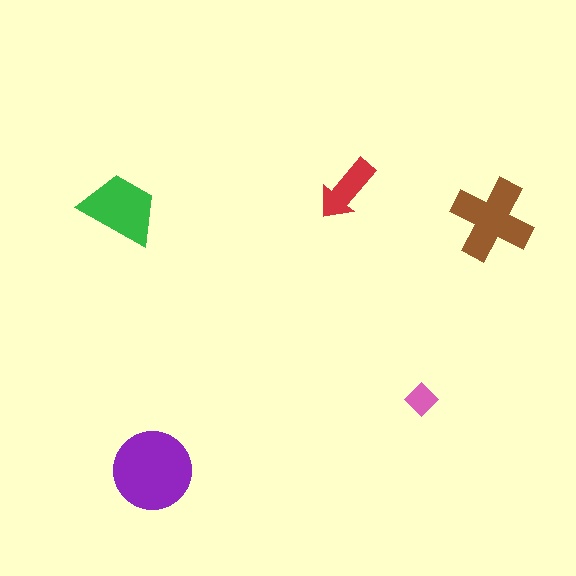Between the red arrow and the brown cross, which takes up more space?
The brown cross.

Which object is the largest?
The purple circle.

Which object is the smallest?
The pink diamond.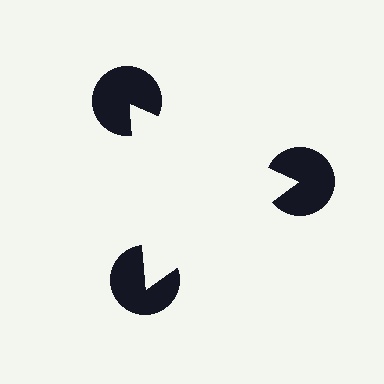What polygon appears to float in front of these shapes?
An illusory triangle — its edges are inferred from the aligned wedge cuts in the pac-man discs, not physically drawn.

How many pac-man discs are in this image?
There are 3 — one at each vertex of the illusory triangle.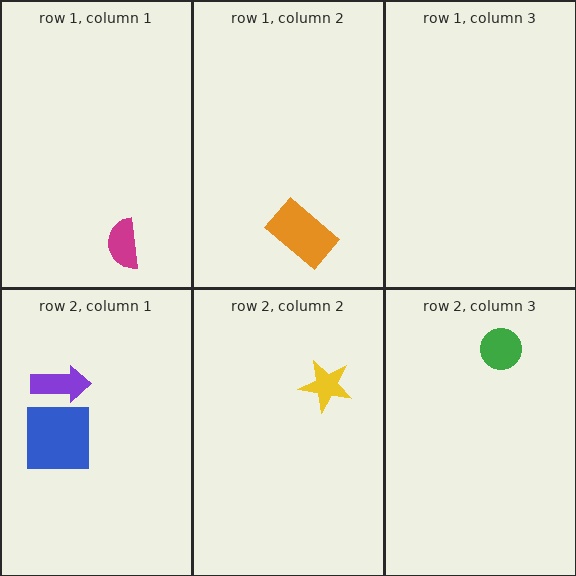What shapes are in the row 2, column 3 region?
The green circle.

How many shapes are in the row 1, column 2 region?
1.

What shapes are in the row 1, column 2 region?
The orange rectangle.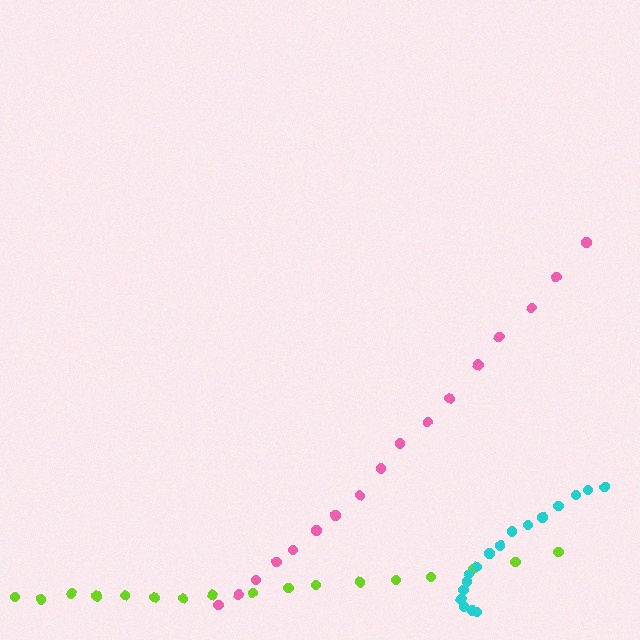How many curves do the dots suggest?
There are 3 distinct paths.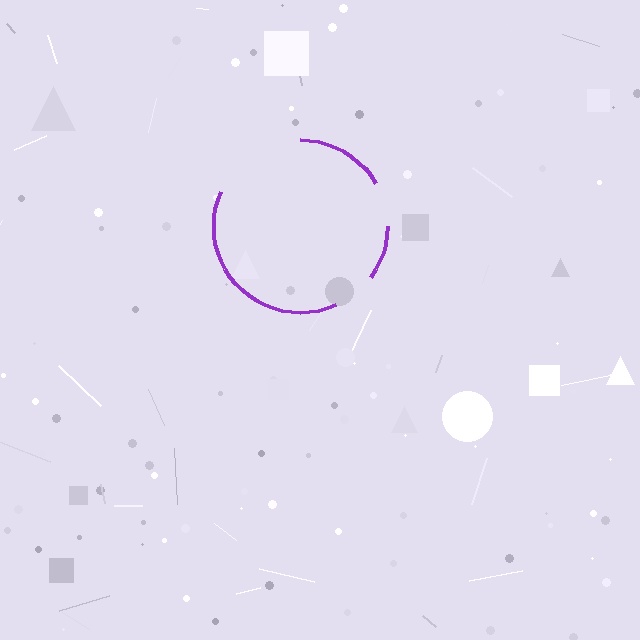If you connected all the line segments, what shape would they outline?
They would outline a circle.